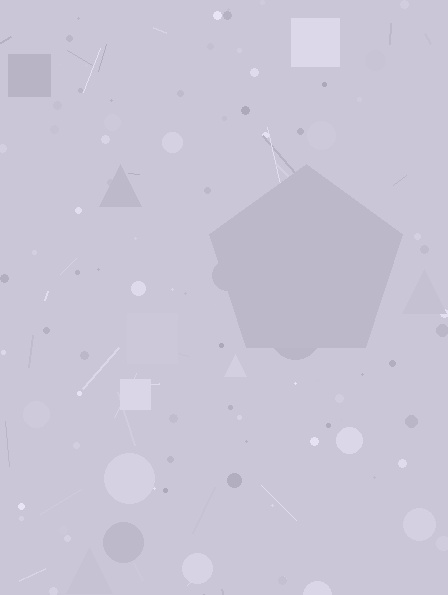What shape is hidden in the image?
A pentagon is hidden in the image.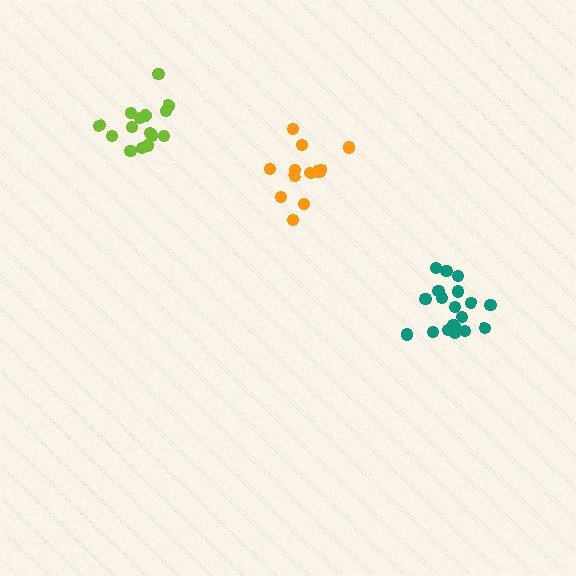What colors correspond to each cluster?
The clusters are colored: orange, teal, lime.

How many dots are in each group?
Group 1: 12 dots, Group 2: 18 dots, Group 3: 15 dots (45 total).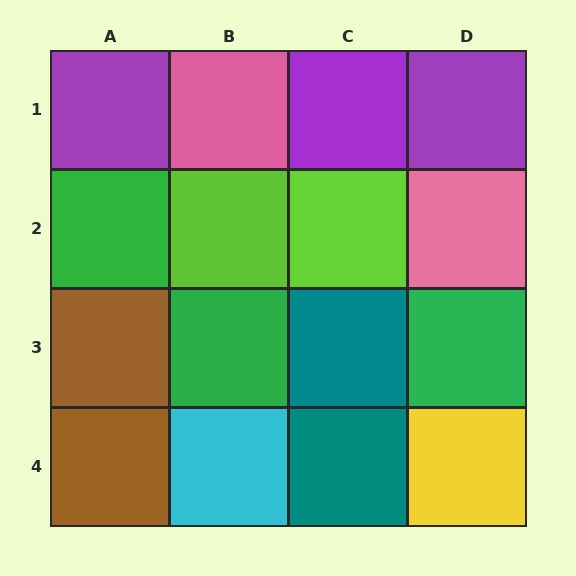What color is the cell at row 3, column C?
Teal.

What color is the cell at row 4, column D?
Yellow.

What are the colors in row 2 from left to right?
Green, lime, lime, pink.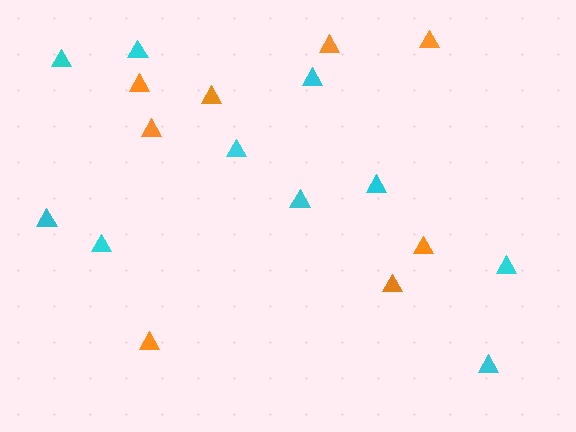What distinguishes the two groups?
There are 2 groups: one group of cyan triangles (10) and one group of orange triangles (8).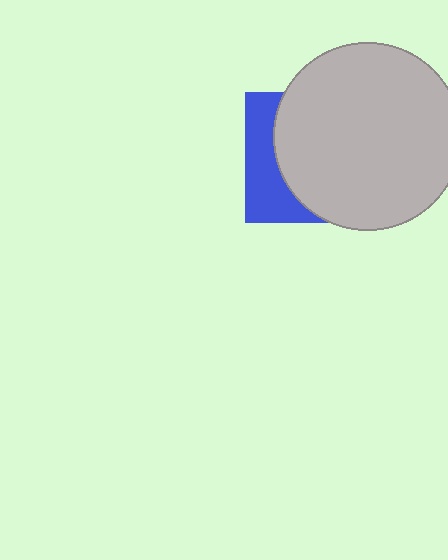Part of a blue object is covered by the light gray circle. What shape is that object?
It is a square.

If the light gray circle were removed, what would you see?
You would see the complete blue square.